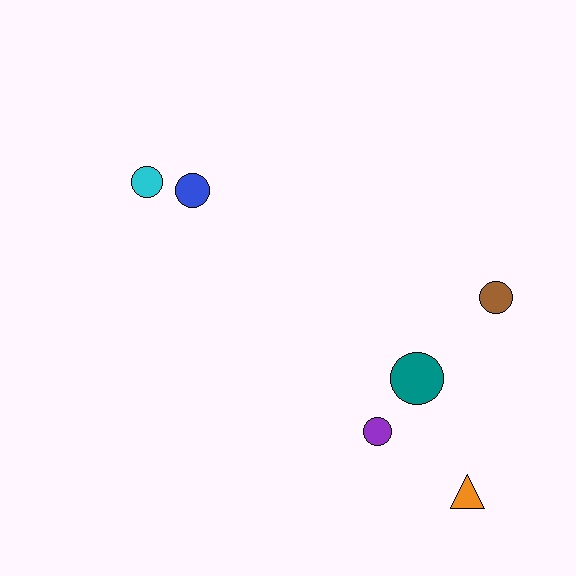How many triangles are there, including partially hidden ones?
There is 1 triangle.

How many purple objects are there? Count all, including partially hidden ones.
There is 1 purple object.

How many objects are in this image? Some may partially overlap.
There are 6 objects.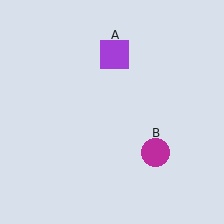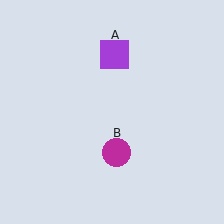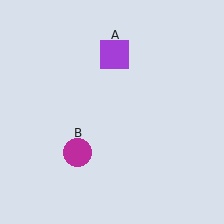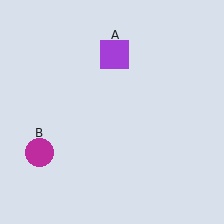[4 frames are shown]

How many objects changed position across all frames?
1 object changed position: magenta circle (object B).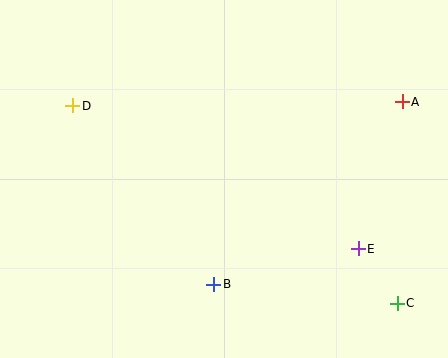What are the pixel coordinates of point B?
Point B is at (214, 284).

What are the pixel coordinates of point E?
Point E is at (358, 249).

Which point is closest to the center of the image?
Point B at (214, 284) is closest to the center.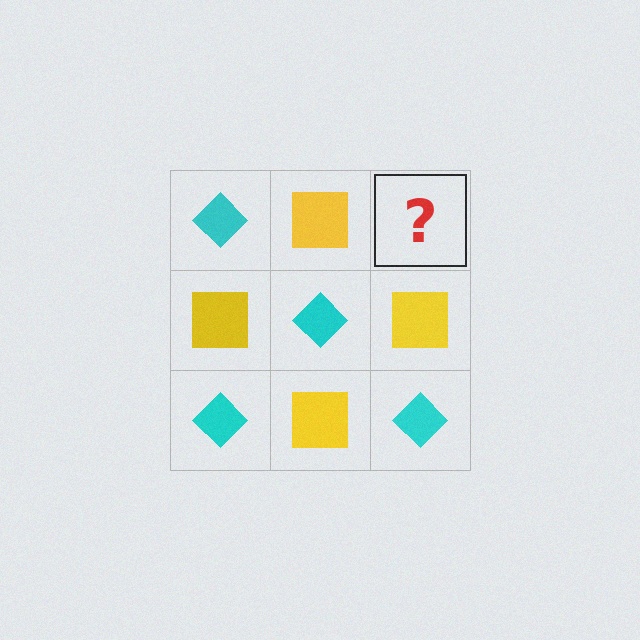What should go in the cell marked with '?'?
The missing cell should contain a cyan diamond.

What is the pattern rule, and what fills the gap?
The rule is that it alternates cyan diamond and yellow square in a checkerboard pattern. The gap should be filled with a cyan diamond.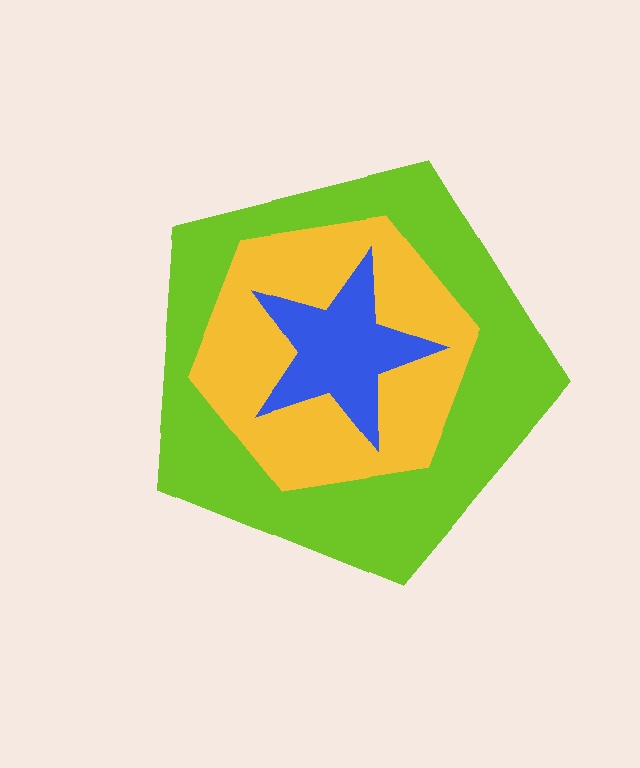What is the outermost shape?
The lime pentagon.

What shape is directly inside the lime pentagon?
The yellow hexagon.